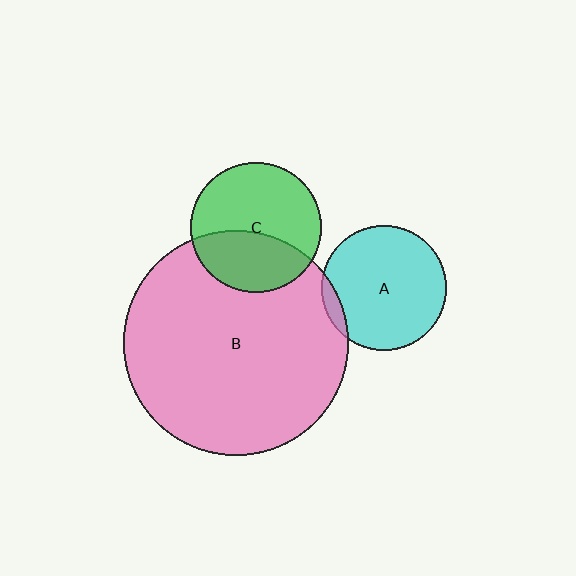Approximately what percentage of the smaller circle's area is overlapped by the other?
Approximately 40%.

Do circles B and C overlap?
Yes.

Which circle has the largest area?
Circle B (pink).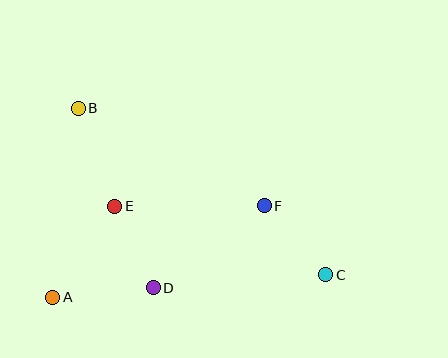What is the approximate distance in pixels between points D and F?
The distance between D and F is approximately 138 pixels.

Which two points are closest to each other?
Points D and E are closest to each other.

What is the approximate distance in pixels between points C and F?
The distance between C and F is approximately 93 pixels.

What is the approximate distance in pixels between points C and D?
The distance between C and D is approximately 173 pixels.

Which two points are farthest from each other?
Points B and C are farthest from each other.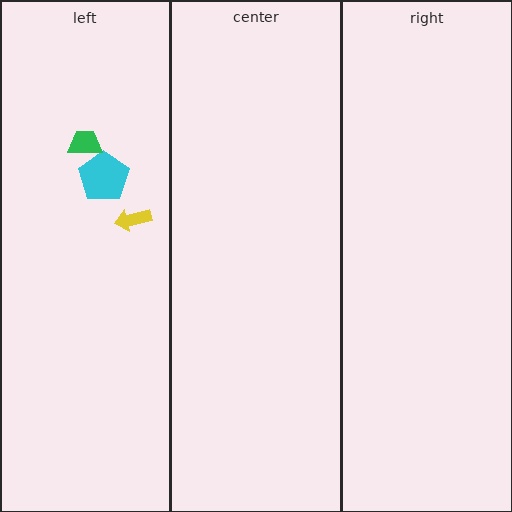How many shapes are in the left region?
3.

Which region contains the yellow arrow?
The left region.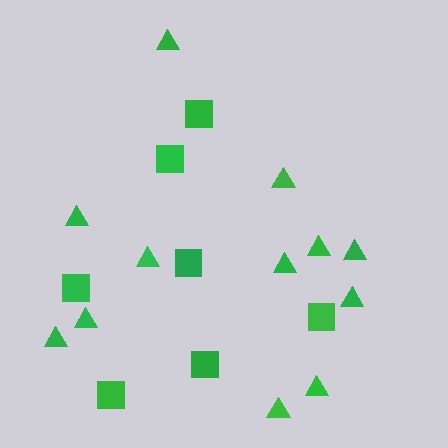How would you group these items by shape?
There are 2 groups: one group of triangles (12) and one group of squares (7).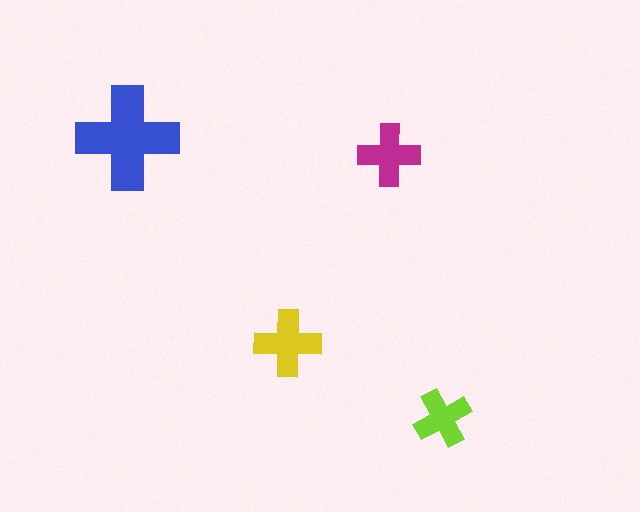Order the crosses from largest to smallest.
the blue one, the yellow one, the magenta one, the lime one.